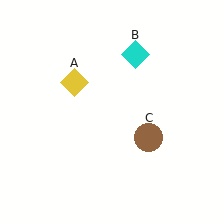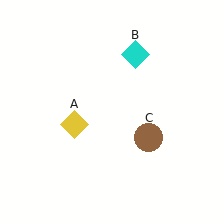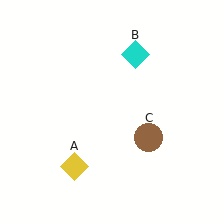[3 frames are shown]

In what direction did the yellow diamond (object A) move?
The yellow diamond (object A) moved down.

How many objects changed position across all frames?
1 object changed position: yellow diamond (object A).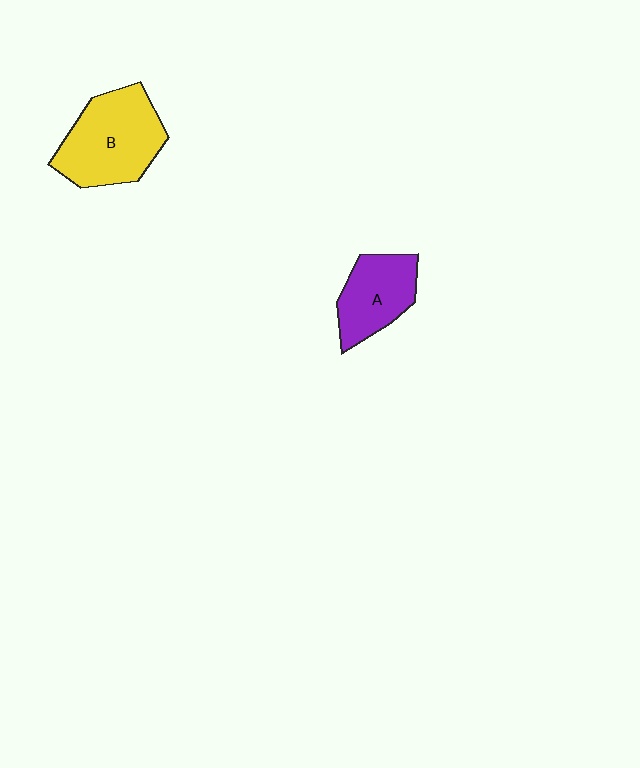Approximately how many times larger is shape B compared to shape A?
Approximately 1.5 times.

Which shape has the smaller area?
Shape A (purple).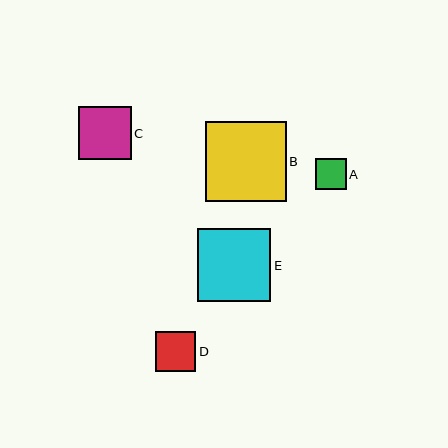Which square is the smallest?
Square A is the smallest with a size of approximately 31 pixels.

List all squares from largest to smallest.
From largest to smallest: B, E, C, D, A.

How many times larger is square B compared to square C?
Square B is approximately 1.5 times the size of square C.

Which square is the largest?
Square B is the largest with a size of approximately 80 pixels.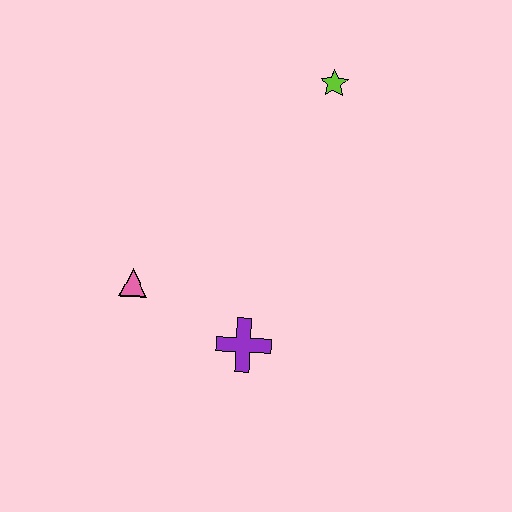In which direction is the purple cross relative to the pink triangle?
The purple cross is to the right of the pink triangle.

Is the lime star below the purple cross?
No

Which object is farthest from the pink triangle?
The lime star is farthest from the pink triangle.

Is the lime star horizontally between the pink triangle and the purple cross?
No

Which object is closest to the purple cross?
The pink triangle is closest to the purple cross.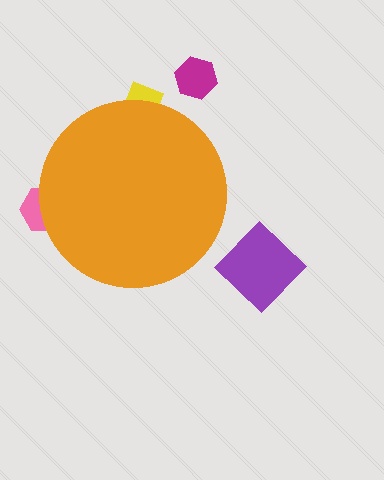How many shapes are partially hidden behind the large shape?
2 shapes are partially hidden.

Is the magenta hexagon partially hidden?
No, the magenta hexagon is fully visible.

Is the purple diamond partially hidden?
No, the purple diamond is fully visible.